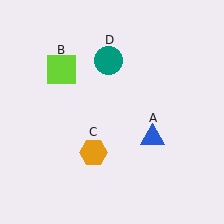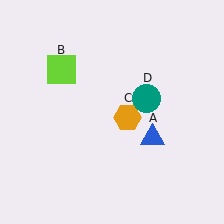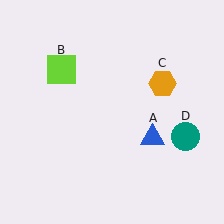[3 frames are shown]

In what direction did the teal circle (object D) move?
The teal circle (object D) moved down and to the right.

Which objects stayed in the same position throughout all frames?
Blue triangle (object A) and lime square (object B) remained stationary.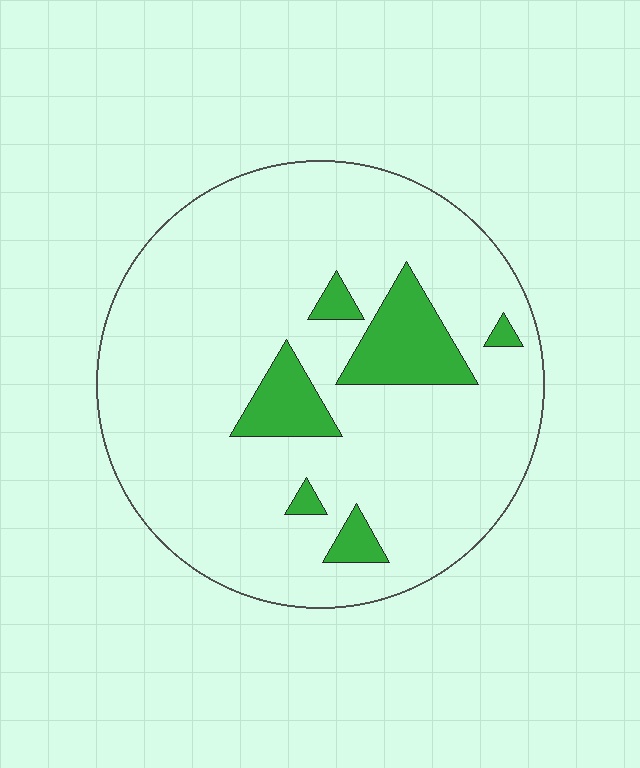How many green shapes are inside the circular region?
6.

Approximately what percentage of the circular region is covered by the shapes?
Approximately 10%.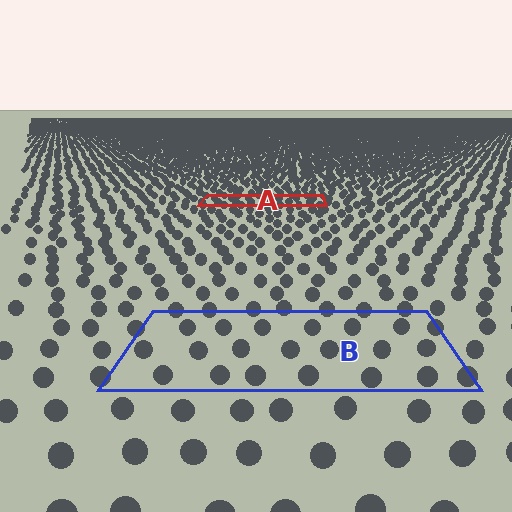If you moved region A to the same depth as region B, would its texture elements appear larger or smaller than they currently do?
They would appear larger. At a closer depth, the same texture elements are projected at a bigger on-screen size.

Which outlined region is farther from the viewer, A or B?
Region A is farther from the viewer — the texture elements inside it appear smaller and more densely packed.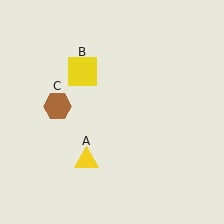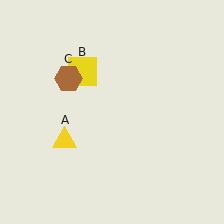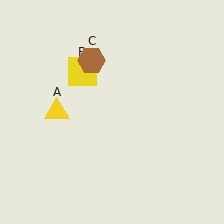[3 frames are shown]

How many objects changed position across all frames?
2 objects changed position: yellow triangle (object A), brown hexagon (object C).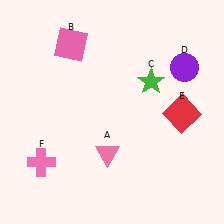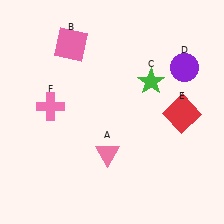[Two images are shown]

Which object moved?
The pink cross (F) moved up.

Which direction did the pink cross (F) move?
The pink cross (F) moved up.